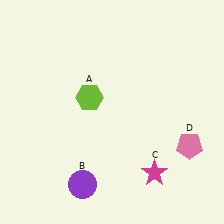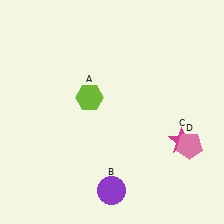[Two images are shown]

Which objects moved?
The objects that moved are: the purple circle (B), the magenta star (C).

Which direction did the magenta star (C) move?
The magenta star (C) moved up.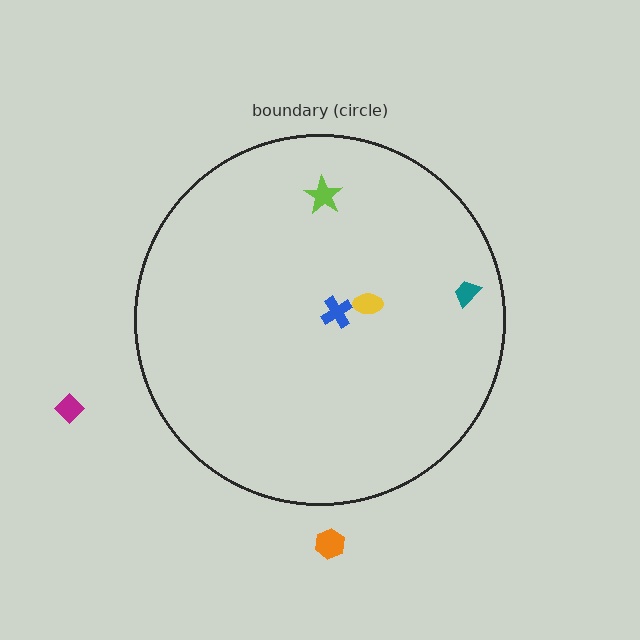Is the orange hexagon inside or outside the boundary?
Outside.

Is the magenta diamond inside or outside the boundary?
Outside.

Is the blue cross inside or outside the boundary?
Inside.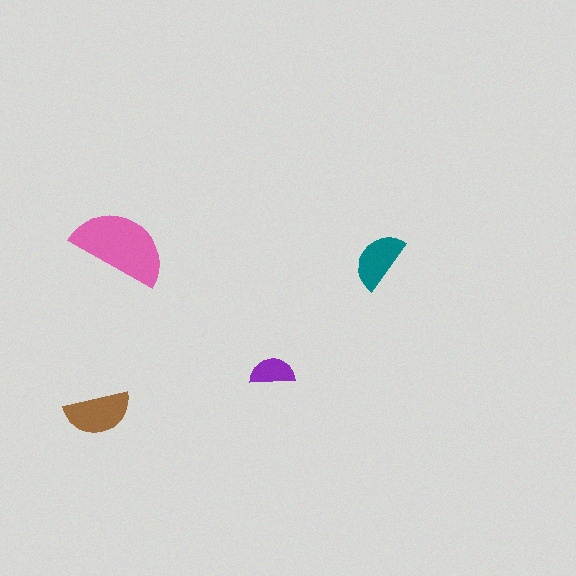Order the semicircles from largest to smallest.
the pink one, the brown one, the teal one, the purple one.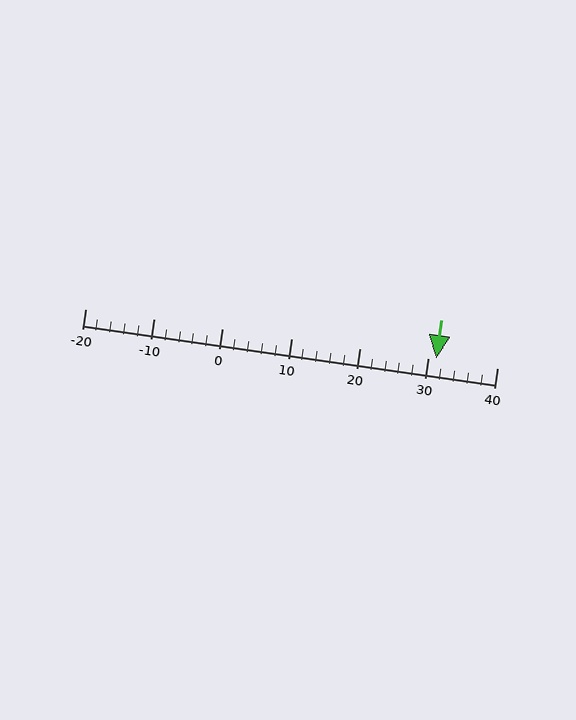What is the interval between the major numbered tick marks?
The major tick marks are spaced 10 units apart.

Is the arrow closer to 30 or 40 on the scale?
The arrow is closer to 30.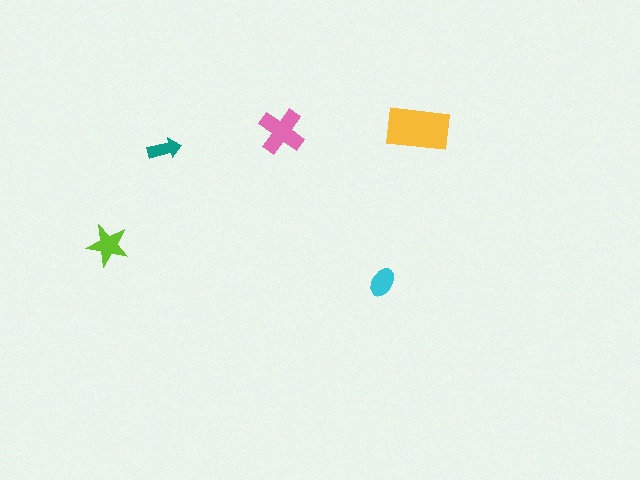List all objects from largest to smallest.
The yellow rectangle, the pink cross, the lime star, the cyan ellipse, the teal arrow.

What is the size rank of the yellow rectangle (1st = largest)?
1st.